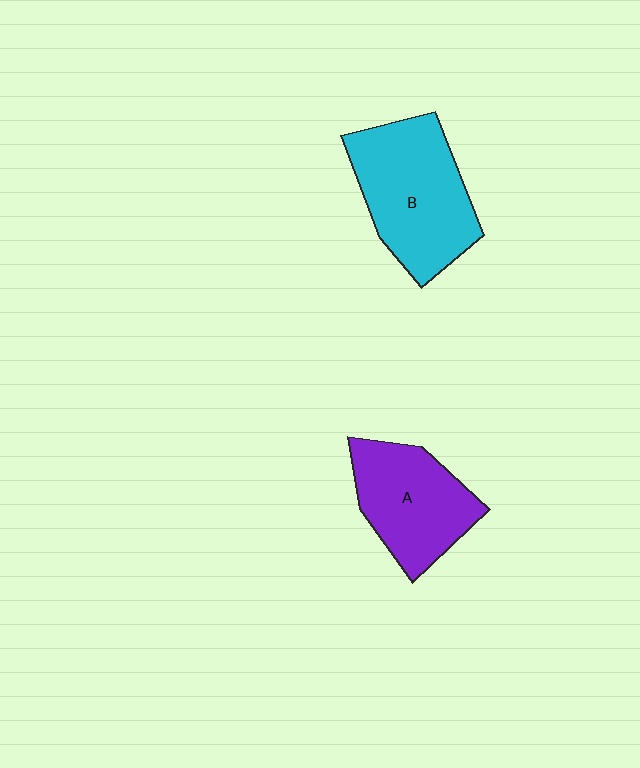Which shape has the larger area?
Shape B (cyan).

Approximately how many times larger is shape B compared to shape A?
Approximately 1.3 times.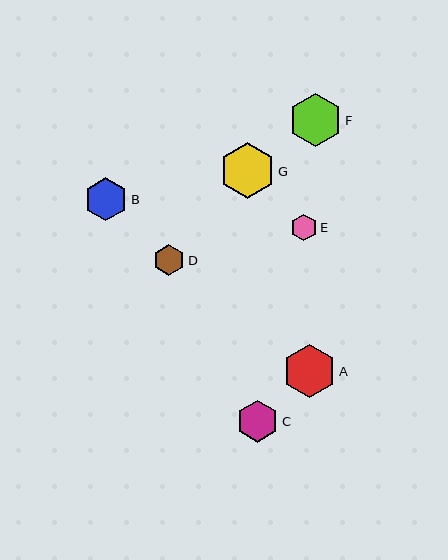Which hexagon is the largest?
Hexagon G is the largest with a size of approximately 55 pixels.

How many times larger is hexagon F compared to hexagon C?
Hexagon F is approximately 1.3 times the size of hexagon C.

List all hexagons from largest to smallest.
From largest to smallest: G, F, A, B, C, D, E.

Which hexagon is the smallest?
Hexagon E is the smallest with a size of approximately 26 pixels.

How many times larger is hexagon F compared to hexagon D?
Hexagon F is approximately 1.7 times the size of hexagon D.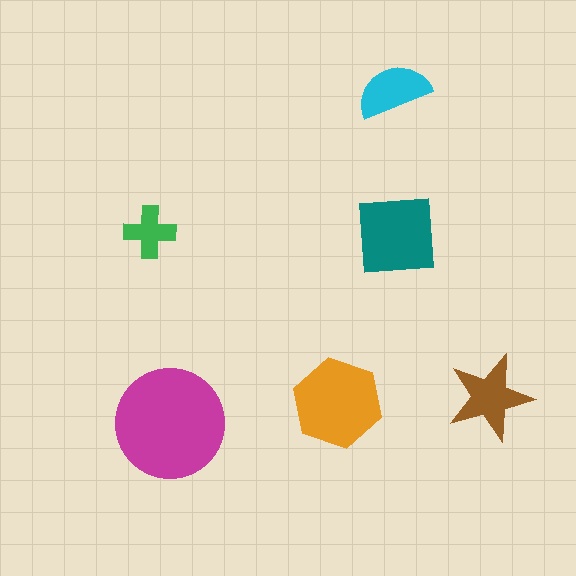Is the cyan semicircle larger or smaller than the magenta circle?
Smaller.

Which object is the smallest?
The green cross.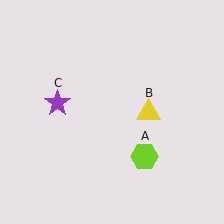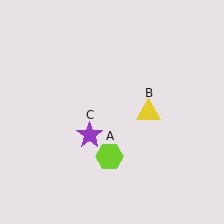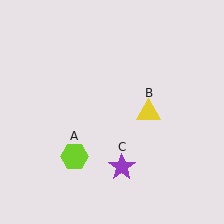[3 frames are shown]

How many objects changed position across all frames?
2 objects changed position: lime hexagon (object A), purple star (object C).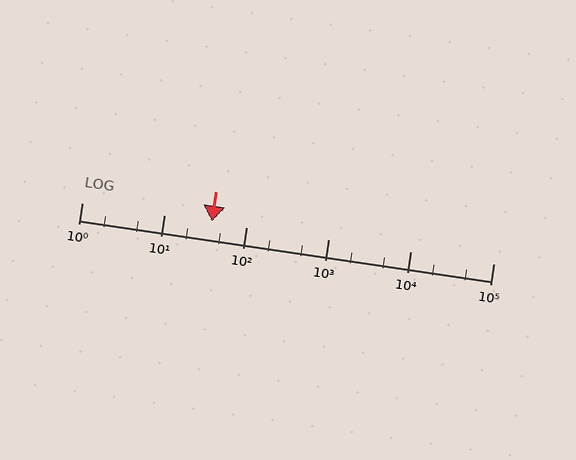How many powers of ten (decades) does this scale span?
The scale spans 5 decades, from 1 to 100000.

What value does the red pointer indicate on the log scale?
The pointer indicates approximately 38.